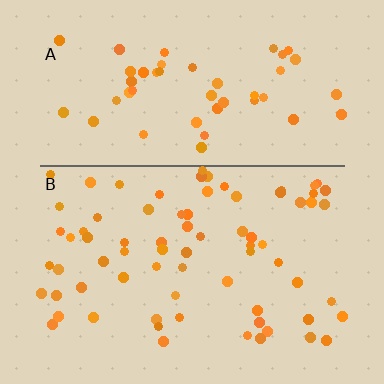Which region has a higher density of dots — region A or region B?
B (the bottom).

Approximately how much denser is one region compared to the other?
Approximately 1.5× — region B over region A.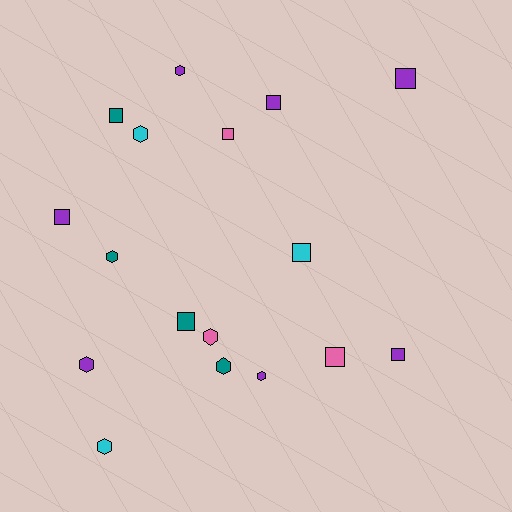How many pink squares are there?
There are 2 pink squares.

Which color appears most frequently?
Purple, with 7 objects.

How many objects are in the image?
There are 17 objects.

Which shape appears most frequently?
Square, with 9 objects.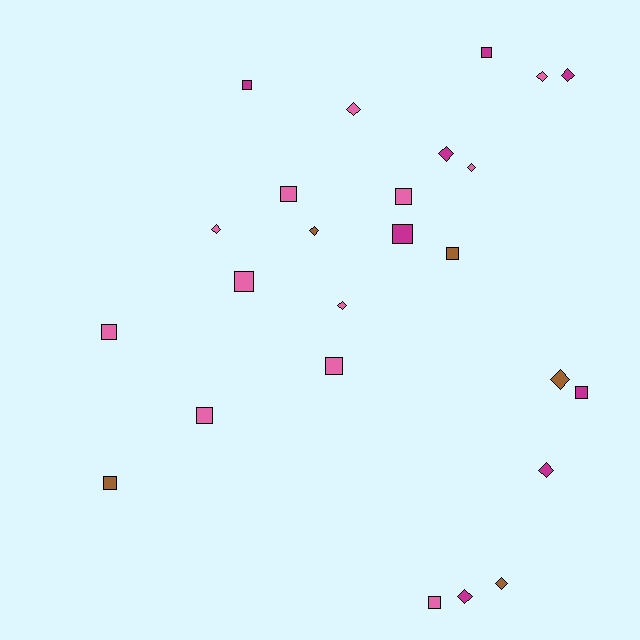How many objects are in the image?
There are 25 objects.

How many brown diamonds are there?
There are 3 brown diamonds.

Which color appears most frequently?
Pink, with 12 objects.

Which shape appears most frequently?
Square, with 13 objects.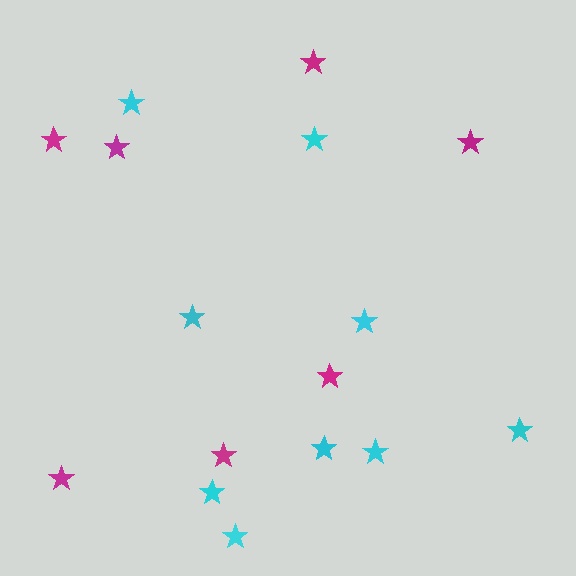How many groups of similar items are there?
There are 2 groups: one group of cyan stars (9) and one group of magenta stars (7).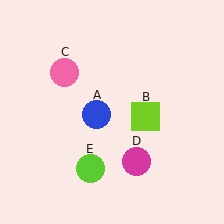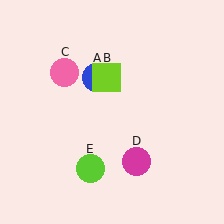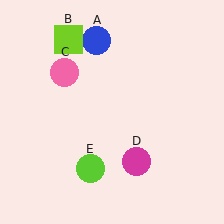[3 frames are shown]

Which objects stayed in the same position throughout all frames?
Pink circle (object C) and magenta circle (object D) and lime circle (object E) remained stationary.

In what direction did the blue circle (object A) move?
The blue circle (object A) moved up.